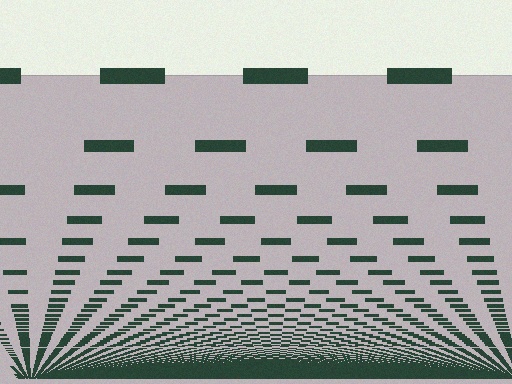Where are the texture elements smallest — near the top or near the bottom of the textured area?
Near the bottom.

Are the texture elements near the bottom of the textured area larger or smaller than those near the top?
Smaller. The gradient is inverted — elements near the bottom are smaller and denser.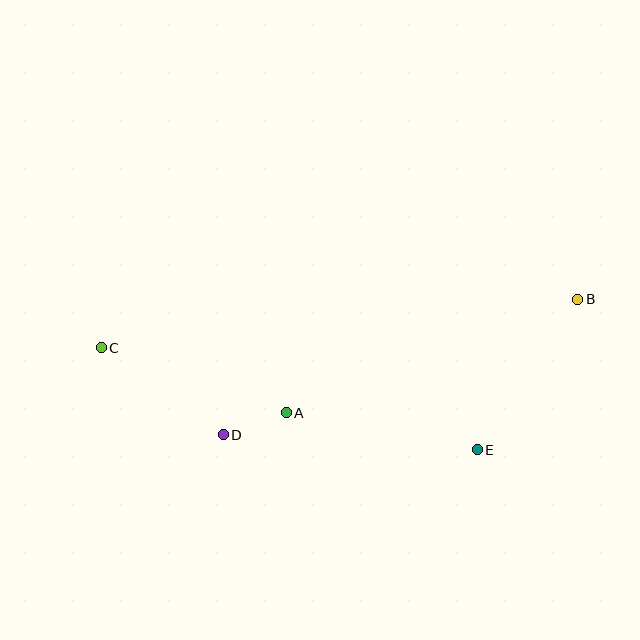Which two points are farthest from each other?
Points B and C are farthest from each other.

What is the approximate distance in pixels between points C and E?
The distance between C and E is approximately 390 pixels.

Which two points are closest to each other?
Points A and D are closest to each other.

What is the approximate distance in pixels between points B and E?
The distance between B and E is approximately 181 pixels.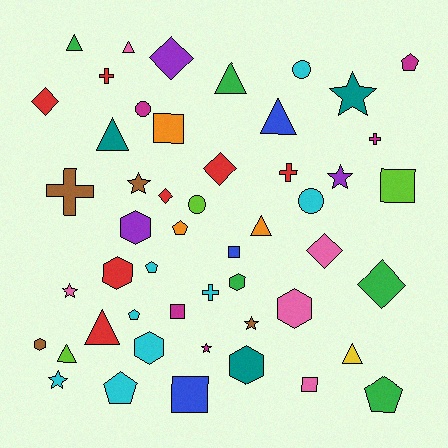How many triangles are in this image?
There are 9 triangles.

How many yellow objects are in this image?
There is 1 yellow object.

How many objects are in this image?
There are 50 objects.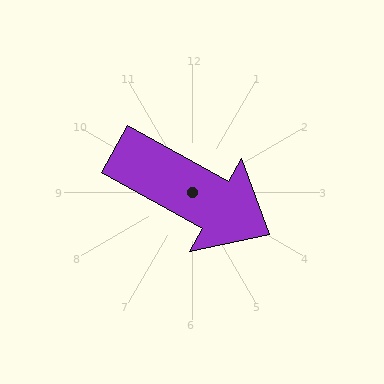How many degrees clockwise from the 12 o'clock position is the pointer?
Approximately 119 degrees.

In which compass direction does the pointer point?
Southeast.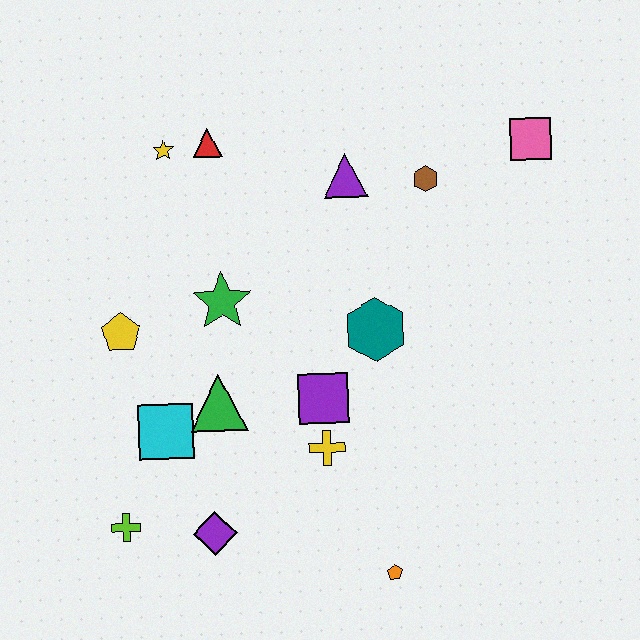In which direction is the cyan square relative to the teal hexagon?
The cyan square is to the left of the teal hexagon.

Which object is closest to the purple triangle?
The brown hexagon is closest to the purple triangle.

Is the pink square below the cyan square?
No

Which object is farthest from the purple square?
The pink square is farthest from the purple square.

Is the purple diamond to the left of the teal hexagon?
Yes